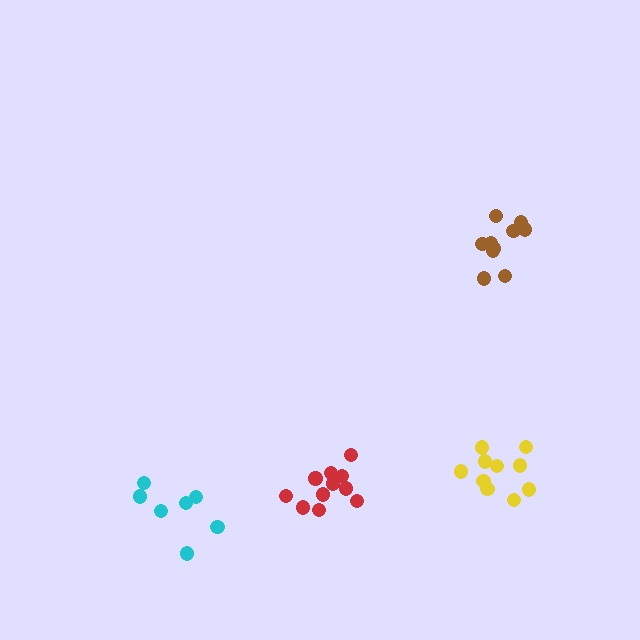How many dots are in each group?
Group 1: 7 dots, Group 2: 11 dots, Group 3: 10 dots, Group 4: 10 dots (38 total).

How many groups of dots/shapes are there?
There are 4 groups.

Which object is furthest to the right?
The yellow cluster is rightmost.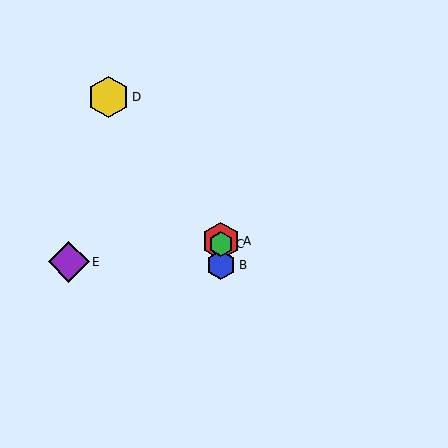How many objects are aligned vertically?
3 objects (A, B, C) are aligned vertically.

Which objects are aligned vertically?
Objects A, B, C are aligned vertically.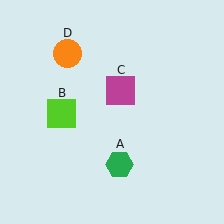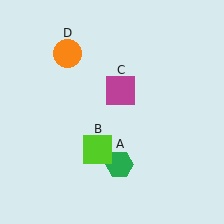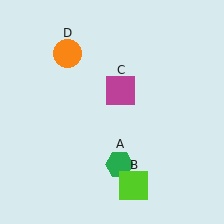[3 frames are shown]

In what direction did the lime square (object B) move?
The lime square (object B) moved down and to the right.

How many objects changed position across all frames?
1 object changed position: lime square (object B).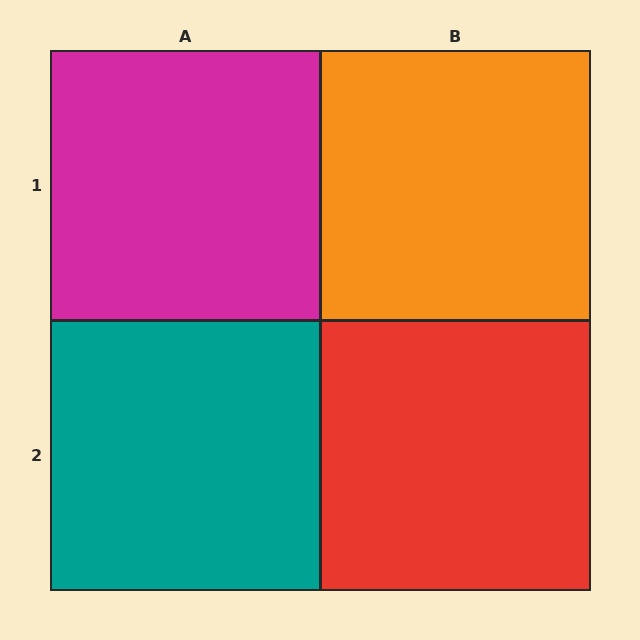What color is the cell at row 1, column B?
Orange.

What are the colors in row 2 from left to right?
Teal, red.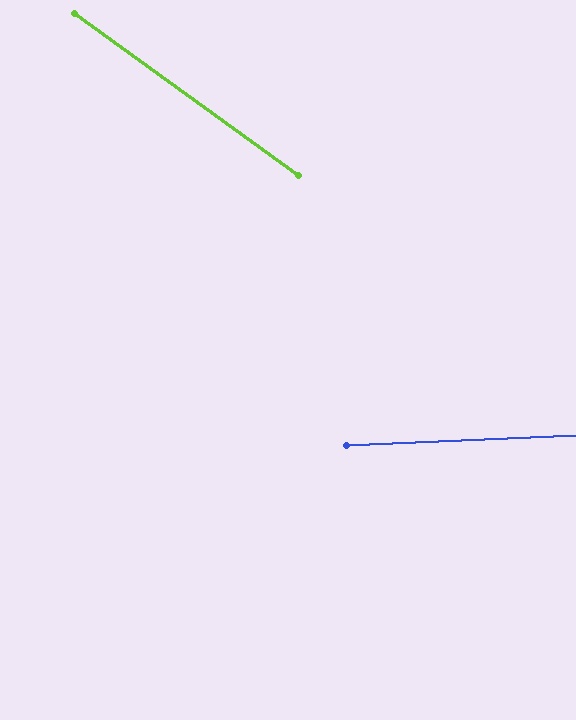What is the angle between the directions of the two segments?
Approximately 38 degrees.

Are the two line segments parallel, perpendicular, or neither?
Neither parallel nor perpendicular — they differ by about 38°.